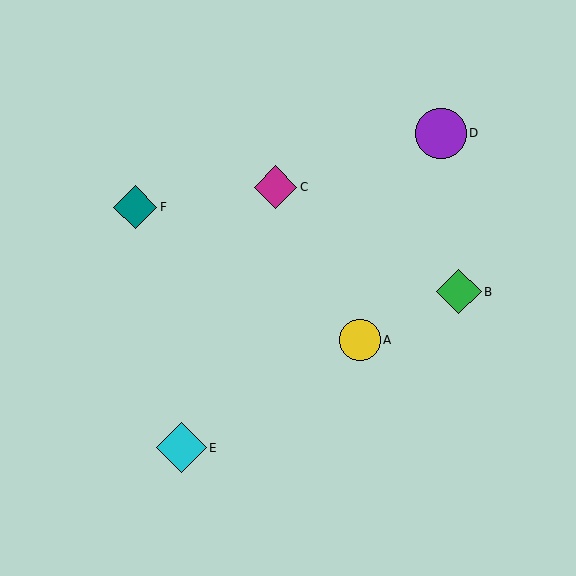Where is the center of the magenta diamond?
The center of the magenta diamond is at (276, 187).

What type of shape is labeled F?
Shape F is a teal diamond.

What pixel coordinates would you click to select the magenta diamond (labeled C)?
Click at (276, 187) to select the magenta diamond C.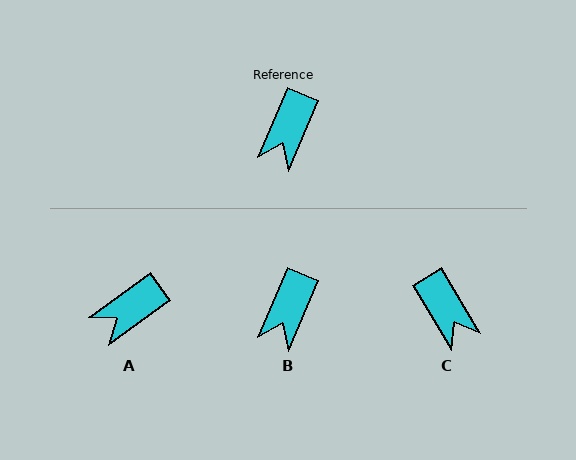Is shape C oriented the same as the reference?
No, it is off by about 54 degrees.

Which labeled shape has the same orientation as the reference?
B.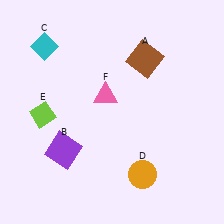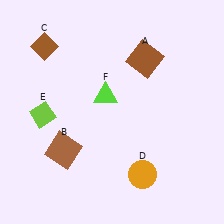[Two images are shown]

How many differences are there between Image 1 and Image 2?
There are 3 differences between the two images.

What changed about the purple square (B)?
In Image 1, B is purple. In Image 2, it changed to brown.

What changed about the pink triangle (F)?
In Image 1, F is pink. In Image 2, it changed to lime.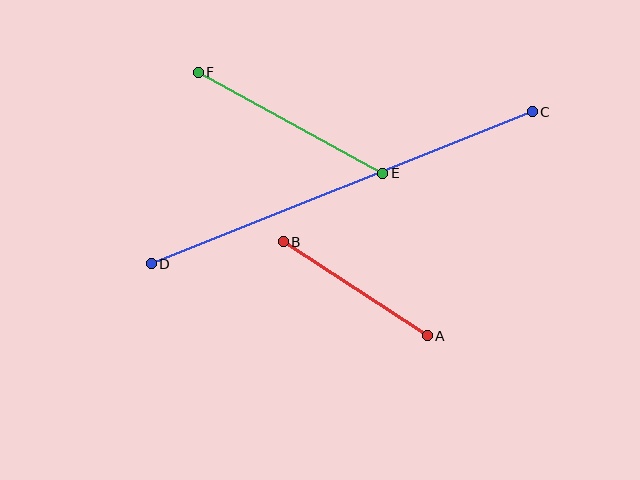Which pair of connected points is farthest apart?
Points C and D are farthest apart.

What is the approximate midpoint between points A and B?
The midpoint is at approximately (355, 289) pixels.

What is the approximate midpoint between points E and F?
The midpoint is at approximately (291, 123) pixels.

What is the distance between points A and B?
The distance is approximately 172 pixels.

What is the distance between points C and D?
The distance is approximately 410 pixels.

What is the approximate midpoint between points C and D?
The midpoint is at approximately (342, 188) pixels.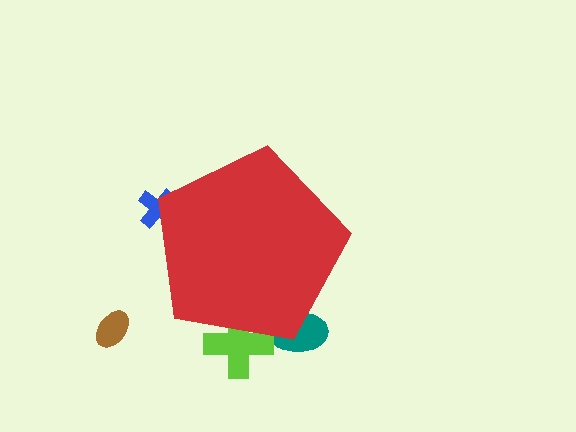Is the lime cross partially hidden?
Yes, the lime cross is partially hidden behind the red pentagon.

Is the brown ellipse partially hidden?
No, the brown ellipse is fully visible.